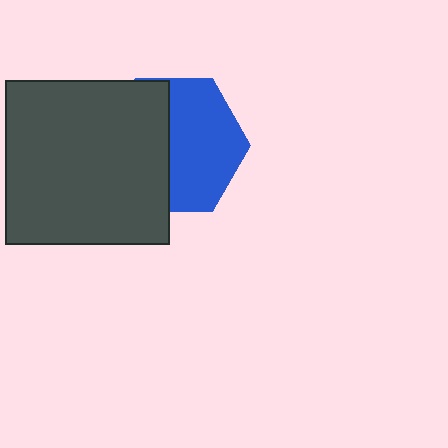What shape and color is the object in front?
The object in front is a dark gray square.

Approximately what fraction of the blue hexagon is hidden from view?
Roughly 46% of the blue hexagon is hidden behind the dark gray square.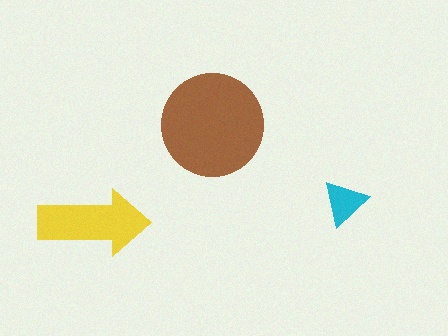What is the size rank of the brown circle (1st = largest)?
1st.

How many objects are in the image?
There are 3 objects in the image.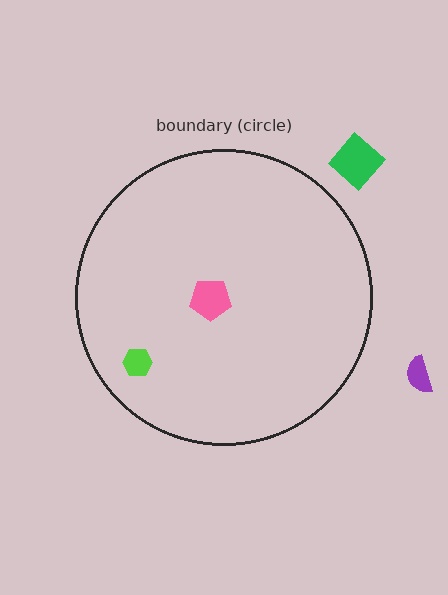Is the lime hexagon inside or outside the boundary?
Inside.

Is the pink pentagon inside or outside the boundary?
Inside.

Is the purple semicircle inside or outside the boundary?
Outside.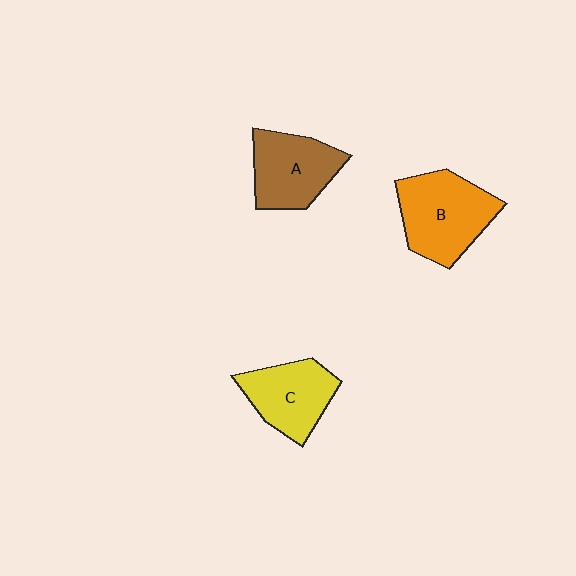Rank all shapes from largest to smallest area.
From largest to smallest: B (orange), A (brown), C (yellow).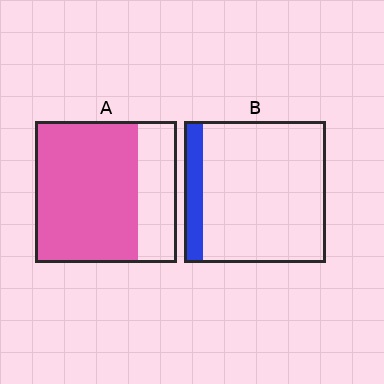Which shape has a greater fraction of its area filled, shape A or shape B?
Shape A.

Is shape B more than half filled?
No.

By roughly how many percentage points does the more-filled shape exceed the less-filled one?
By roughly 60 percentage points (A over B).